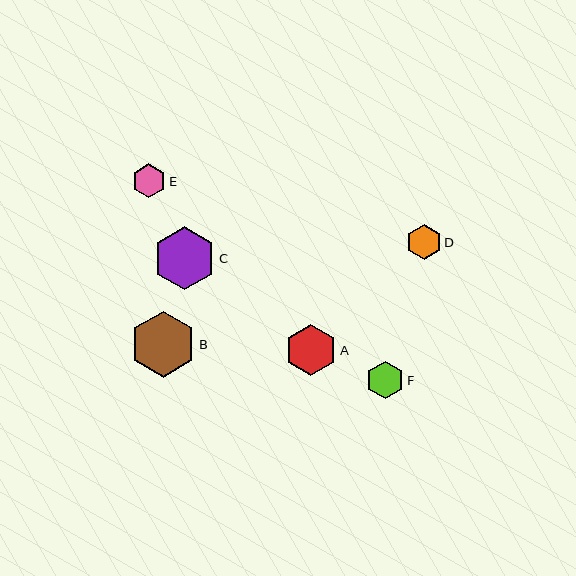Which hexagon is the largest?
Hexagon B is the largest with a size of approximately 66 pixels.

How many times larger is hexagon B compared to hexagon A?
Hexagon B is approximately 1.3 times the size of hexagon A.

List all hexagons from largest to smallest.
From largest to smallest: B, C, A, F, D, E.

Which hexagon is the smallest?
Hexagon E is the smallest with a size of approximately 34 pixels.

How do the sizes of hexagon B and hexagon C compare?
Hexagon B and hexagon C are approximately the same size.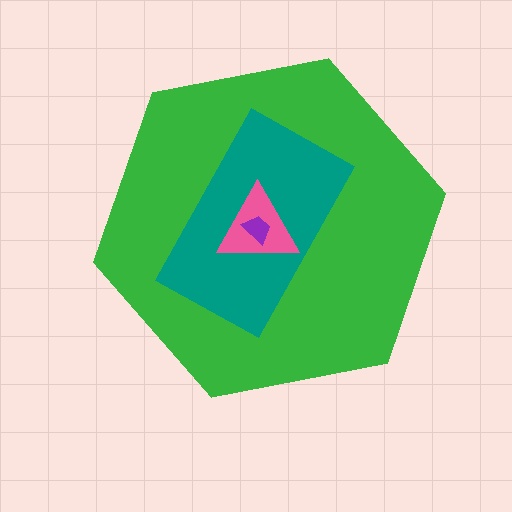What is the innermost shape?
The purple trapezoid.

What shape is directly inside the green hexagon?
The teal rectangle.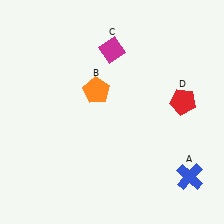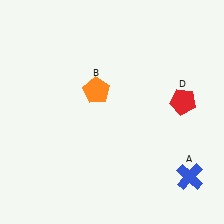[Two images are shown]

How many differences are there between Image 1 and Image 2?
There is 1 difference between the two images.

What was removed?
The magenta diamond (C) was removed in Image 2.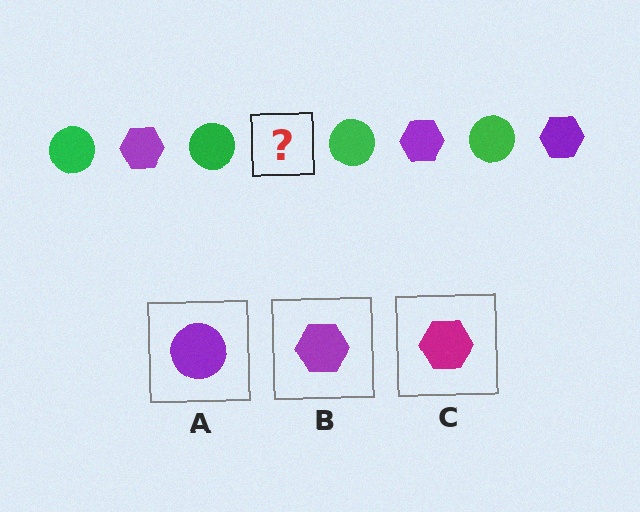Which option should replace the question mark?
Option B.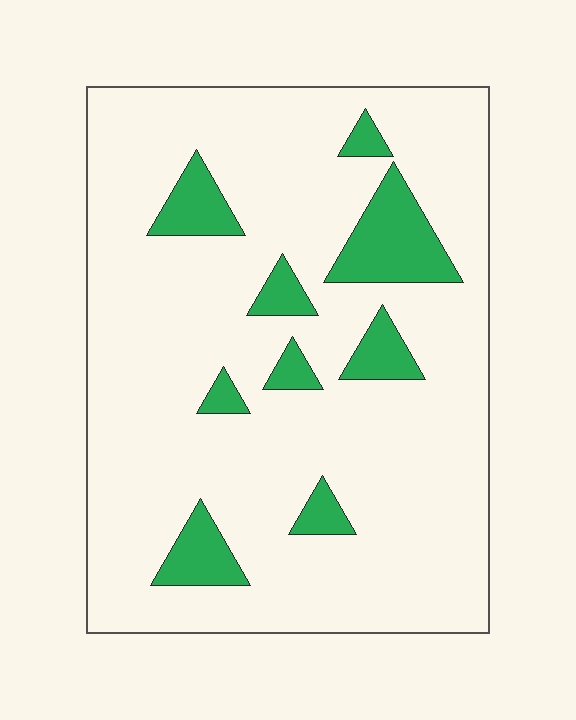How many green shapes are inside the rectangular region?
9.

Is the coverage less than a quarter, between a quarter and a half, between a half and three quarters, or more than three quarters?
Less than a quarter.